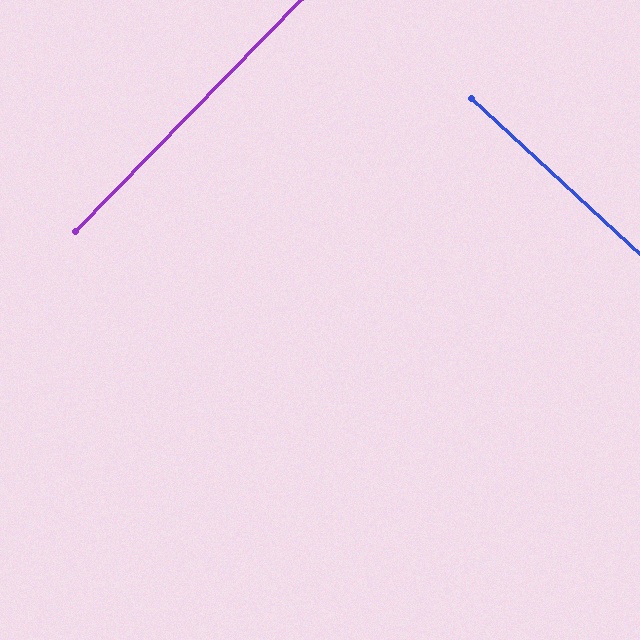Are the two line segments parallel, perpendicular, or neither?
Perpendicular — they meet at approximately 88°.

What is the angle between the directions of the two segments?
Approximately 88 degrees.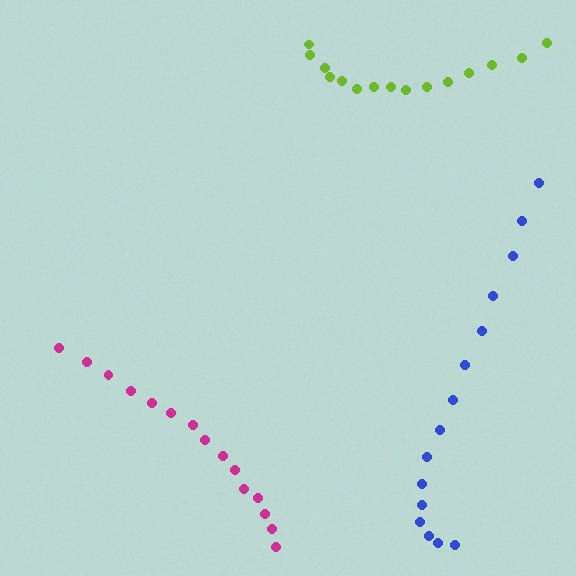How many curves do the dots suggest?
There are 3 distinct paths.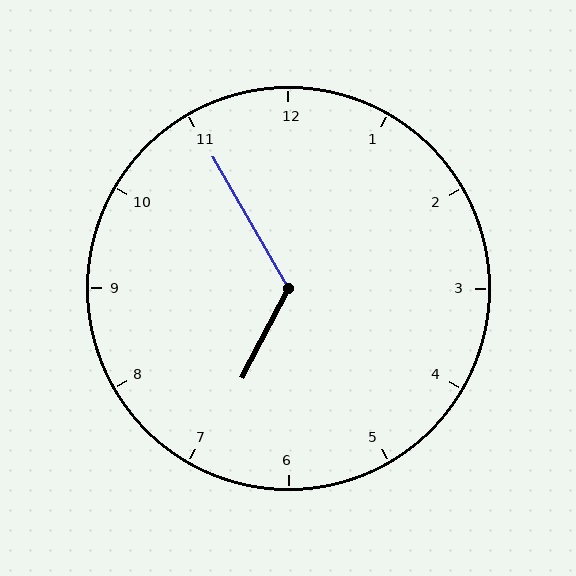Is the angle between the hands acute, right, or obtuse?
It is obtuse.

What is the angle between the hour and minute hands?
Approximately 122 degrees.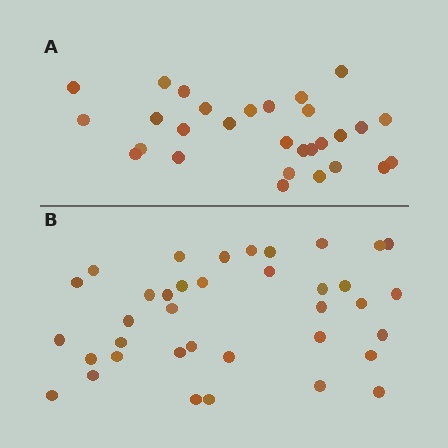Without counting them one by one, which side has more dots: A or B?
Region B (the bottom region) has more dots.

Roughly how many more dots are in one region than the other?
Region B has roughly 8 or so more dots than region A.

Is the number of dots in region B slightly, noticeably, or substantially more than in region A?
Region B has noticeably more, but not dramatically so. The ratio is roughly 1.3 to 1.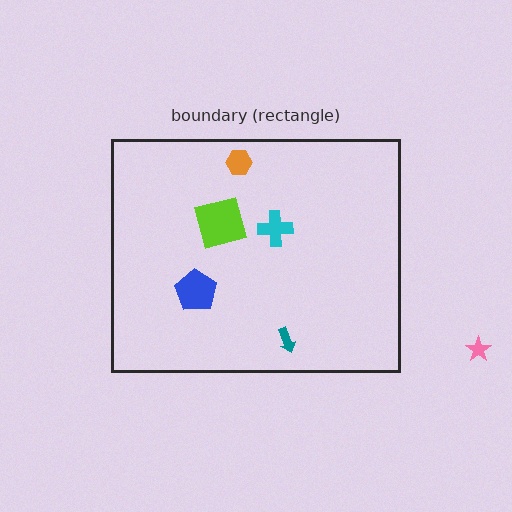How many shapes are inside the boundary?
5 inside, 1 outside.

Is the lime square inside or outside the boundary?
Inside.